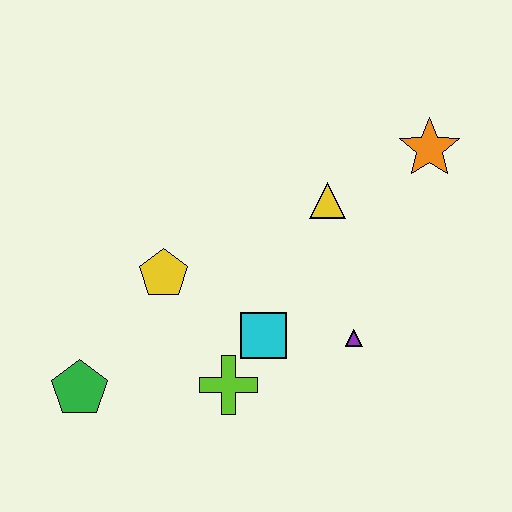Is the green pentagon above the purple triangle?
No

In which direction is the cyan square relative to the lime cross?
The cyan square is above the lime cross.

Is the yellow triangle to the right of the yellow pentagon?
Yes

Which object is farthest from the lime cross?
The orange star is farthest from the lime cross.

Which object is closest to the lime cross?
The cyan square is closest to the lime cross.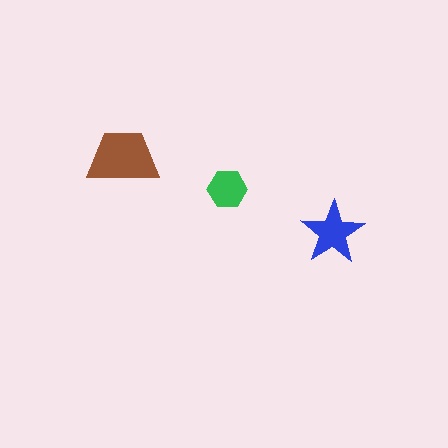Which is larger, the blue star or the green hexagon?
The blue star.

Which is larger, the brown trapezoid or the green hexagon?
The brown trapezoid.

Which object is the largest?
The brown trapezoid.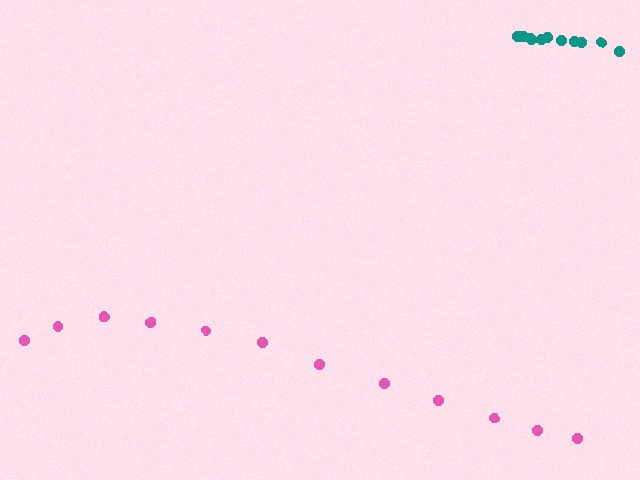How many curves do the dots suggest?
There are 2 distinct paths.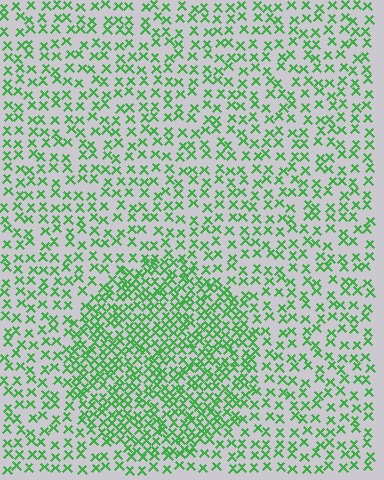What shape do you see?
I see a circle.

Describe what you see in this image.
The image contains small green elements arranged at two different densities. A circle-shaped region is visible where the elements are more densely packed than the surrounding area.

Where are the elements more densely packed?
The elements are more densely packed inside the circle boundary.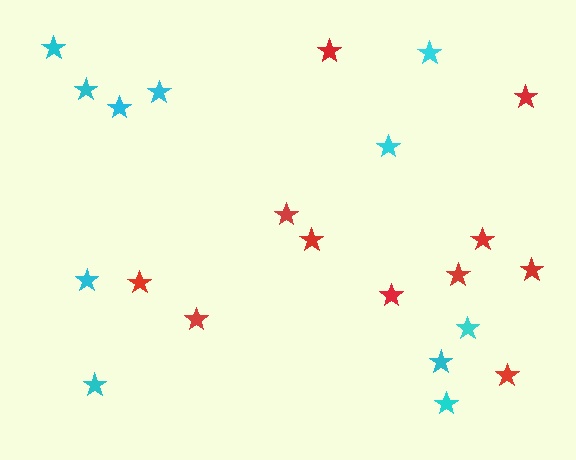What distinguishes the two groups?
There are 2 groups: one group of cyan stars (11) and one group of red stars (11).